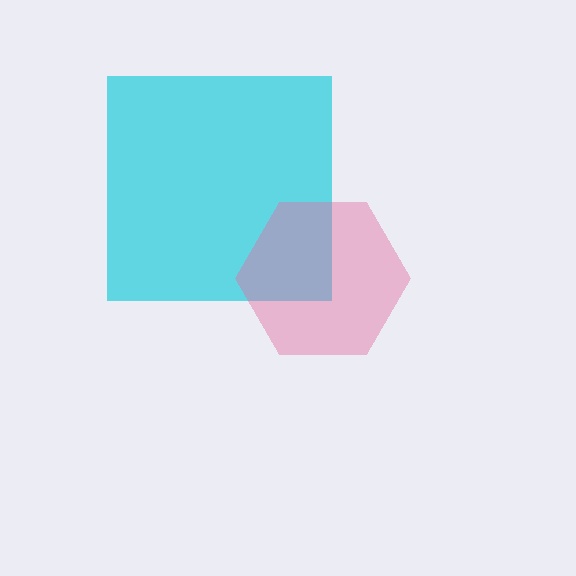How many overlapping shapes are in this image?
There are 2 overlapping shapes in the image.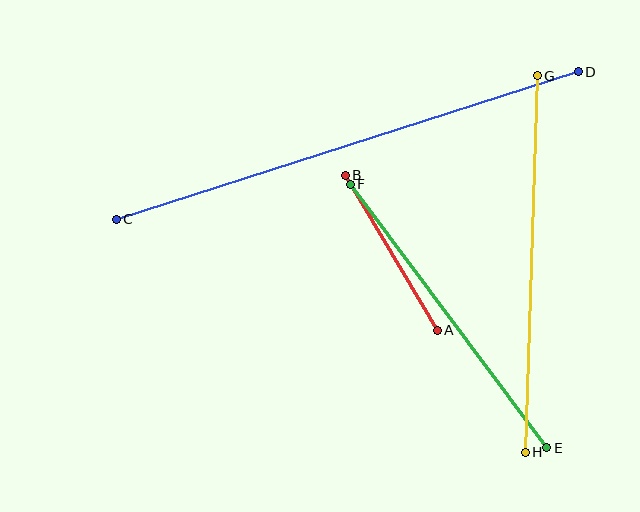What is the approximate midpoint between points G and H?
The midpoint is at approximately (531, 264) pixels.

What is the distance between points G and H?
The distance is approximately 377 pixels.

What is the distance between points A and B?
The distance is approximately 181 pixels.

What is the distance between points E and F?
The distance is approximately 329 pixels.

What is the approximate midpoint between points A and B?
The midpoint is at approximately (391, 253) pixels.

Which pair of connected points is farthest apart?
Points C and D are farthest apart.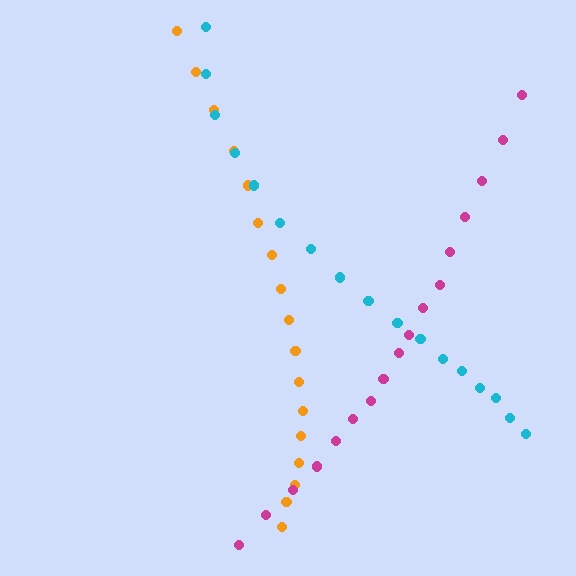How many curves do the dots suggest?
There are 3 distinct paths.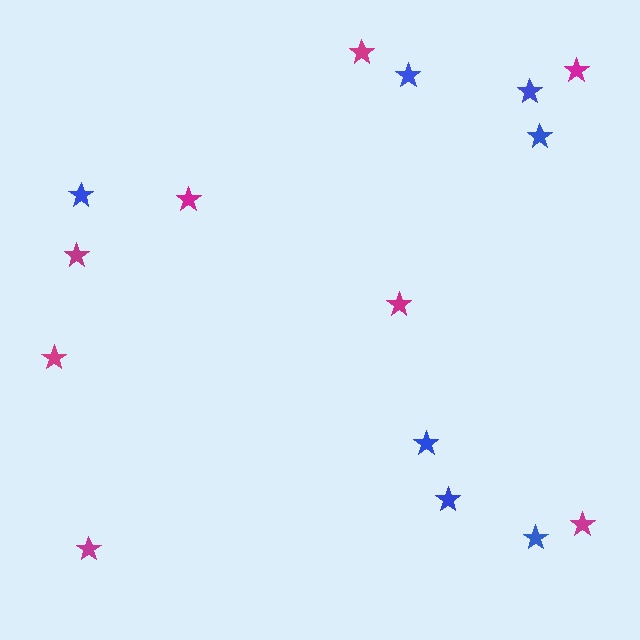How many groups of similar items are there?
There are 2 groups: one group of blue stars (7) and one group of magenta stars (8).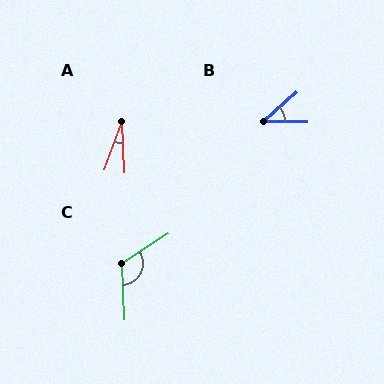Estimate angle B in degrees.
Approximately 42 degrees.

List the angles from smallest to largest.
A (23°), B (42°), C (120°).